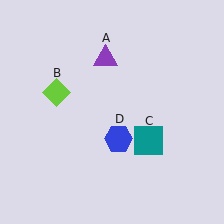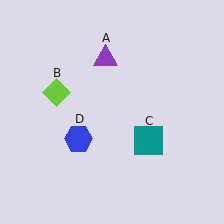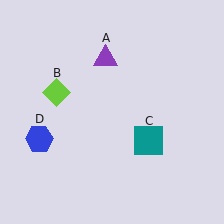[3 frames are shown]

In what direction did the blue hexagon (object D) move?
The blue hexagon (object D) moved left.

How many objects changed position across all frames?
1 object changed position: blue hexagon (object D).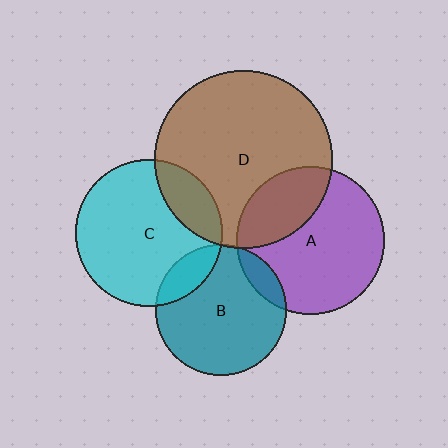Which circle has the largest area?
Circle D (brown).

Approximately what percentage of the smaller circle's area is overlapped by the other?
Approximately 5%.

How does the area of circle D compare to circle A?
Approximately 1.5 times.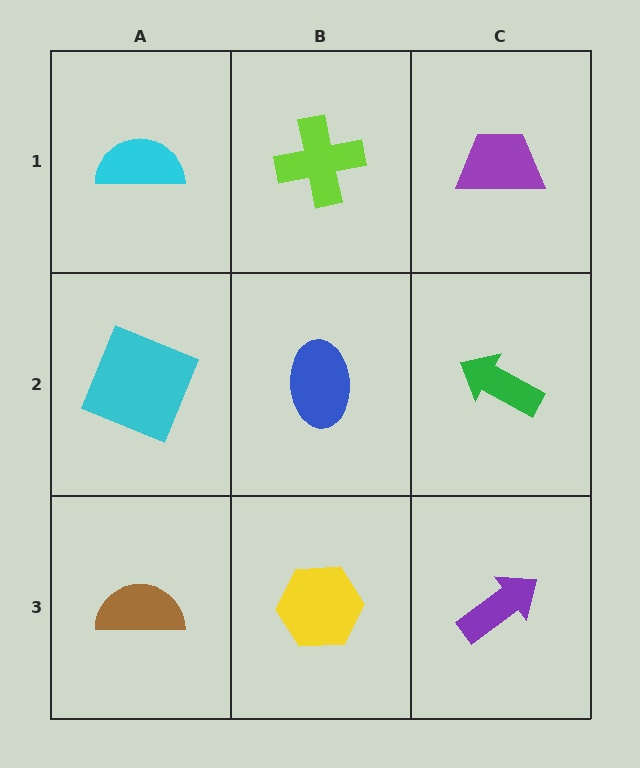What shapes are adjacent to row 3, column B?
A blue ellipse (row 2, column B), a brown semicircle (row 3, column A), a purple arrow (row 3, column C).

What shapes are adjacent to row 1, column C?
A green arrow (row 2, column C), a lime cross (row 1, column B).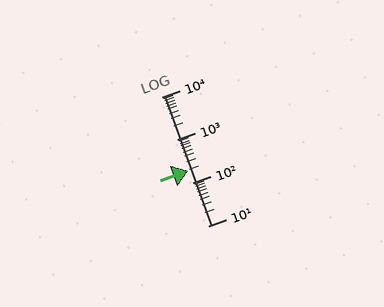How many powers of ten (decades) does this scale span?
The scale spans 3 decades, from 10 to 10000.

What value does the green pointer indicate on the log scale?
The pointer indicates approximately 190.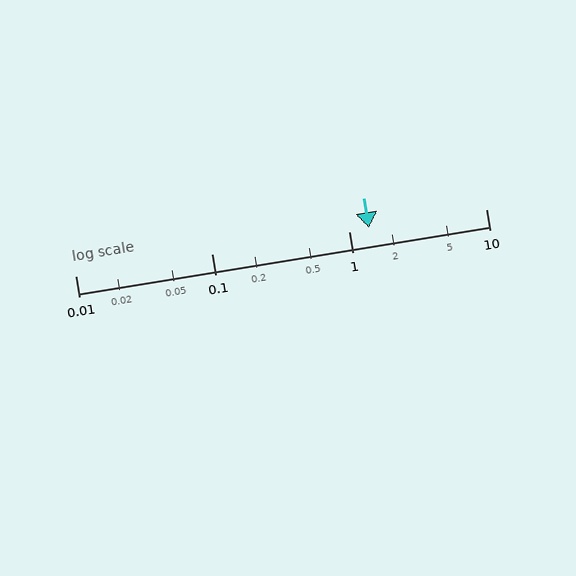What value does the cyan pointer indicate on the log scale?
The pointer indicates approximately 1.4.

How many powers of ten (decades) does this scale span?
The scale spans 3 decades, from 0.01 to 10.